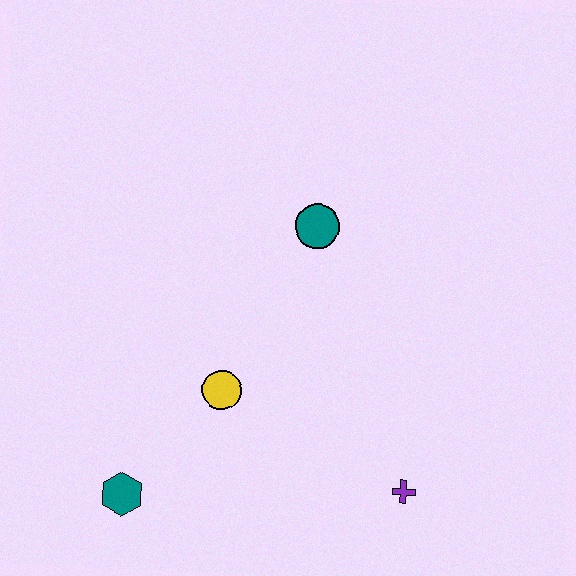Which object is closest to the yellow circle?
The teal hexagon is closest to the yellow circle.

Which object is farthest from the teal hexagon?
The teal circle is farthest from the teal hexagon.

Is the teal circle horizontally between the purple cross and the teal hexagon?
Yes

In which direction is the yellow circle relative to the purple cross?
The yellow circle is to the left of the purple cross.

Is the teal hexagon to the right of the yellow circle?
No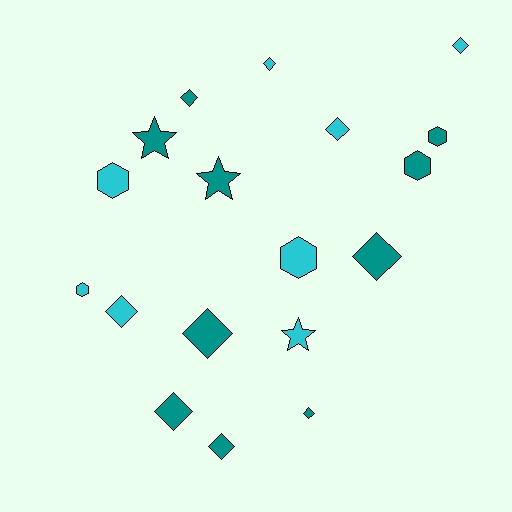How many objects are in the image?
There are 18 objects.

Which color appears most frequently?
Teal, with 10 objects.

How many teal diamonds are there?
There are 6 teal diamonds.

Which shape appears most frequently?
Diamond, with 10 objects.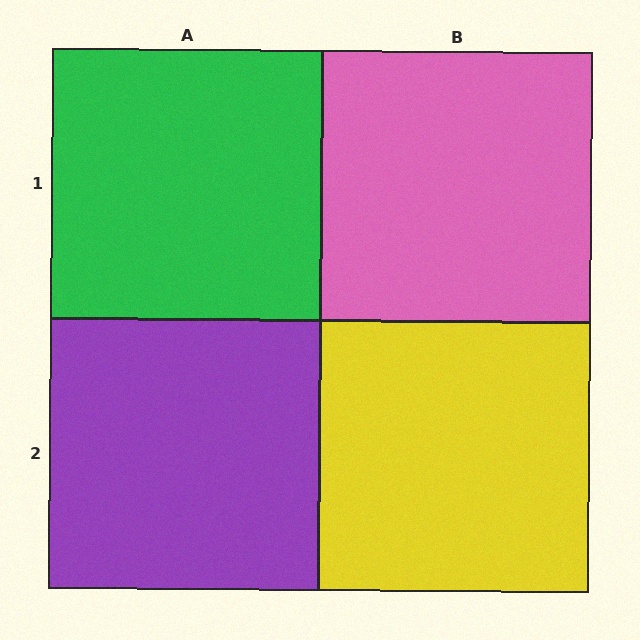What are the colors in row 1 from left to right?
Green, pink.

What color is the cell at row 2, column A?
Purple.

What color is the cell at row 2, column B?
Yellow.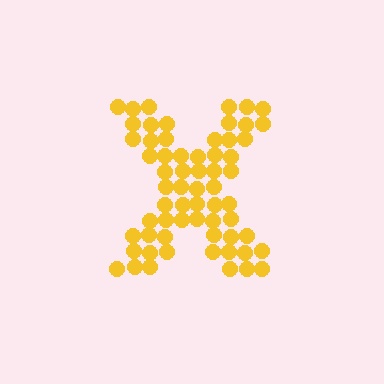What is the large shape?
The large shape is the letter X.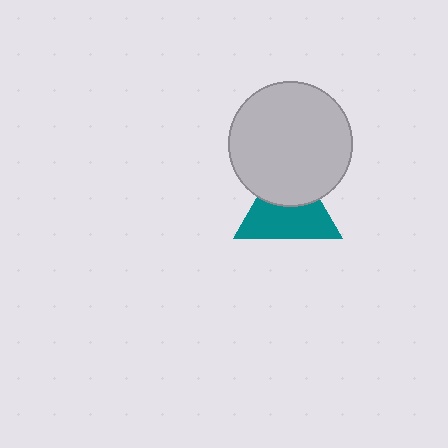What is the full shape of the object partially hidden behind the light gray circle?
The partially hidden object is a teal triangle.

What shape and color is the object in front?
The object in front is a light gray circle.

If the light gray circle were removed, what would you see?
You would see the complete teal triangle.